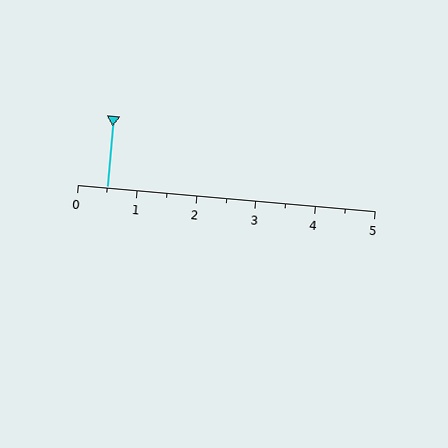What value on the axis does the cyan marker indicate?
The marker indicates approximately 0.5.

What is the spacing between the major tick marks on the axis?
The major ticks are spaced 1 apart.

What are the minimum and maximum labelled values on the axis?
The axis runs from 0 to 5.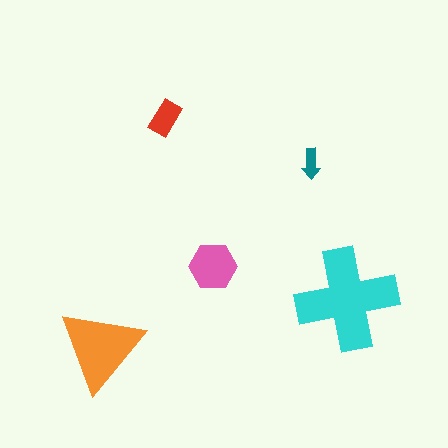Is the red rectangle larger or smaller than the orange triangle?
Smaller.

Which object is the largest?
The cyan cross.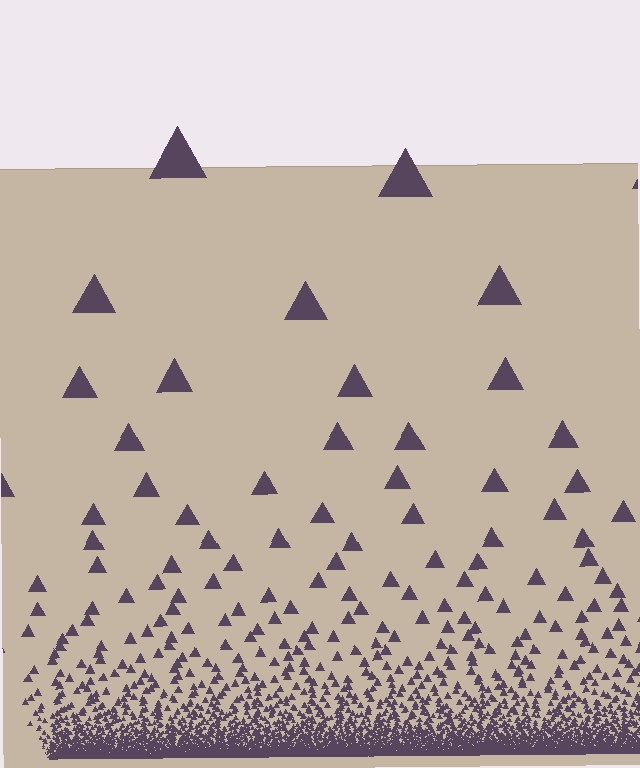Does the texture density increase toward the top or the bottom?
Density increases toward the bottom.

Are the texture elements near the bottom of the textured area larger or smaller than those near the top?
Smaller. The gradient is inverted — elements near the bottom are smaller and denser.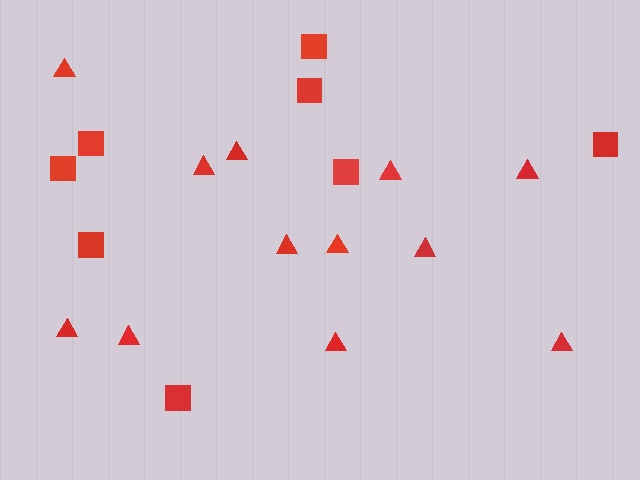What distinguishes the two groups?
There are 2 groups: one group of squares (8) and one group of triangles (12).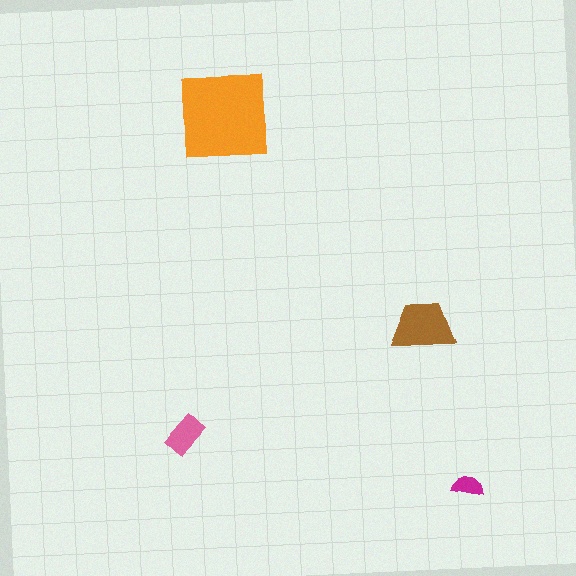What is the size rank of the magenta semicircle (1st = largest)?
4th.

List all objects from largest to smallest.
The orange square, the brown trapezoid, the pink rectangle, the magenta semicircle.